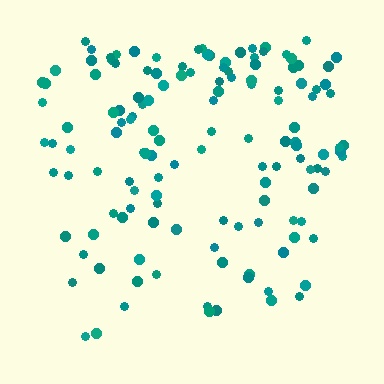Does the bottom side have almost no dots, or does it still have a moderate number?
Still a moderate number, just noticeably fewer than the top.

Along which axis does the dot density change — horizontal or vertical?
Vertical.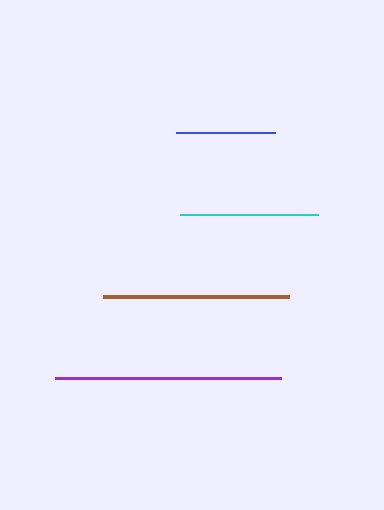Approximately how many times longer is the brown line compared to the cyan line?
The brown line is approximately 1.3 times the length of the cyan line.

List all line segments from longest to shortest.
From longest to shortest: purple, brown, cyan, blue.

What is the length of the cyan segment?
The cyan segment is approximately 138 pixels long.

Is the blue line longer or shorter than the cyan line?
The cyan line is longer than the blue line.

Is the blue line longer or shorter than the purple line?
The purple line is longer than the blue line.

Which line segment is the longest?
The purple line is the longest at approximately 226 pixels.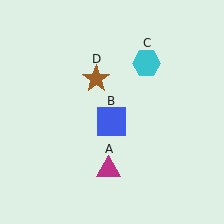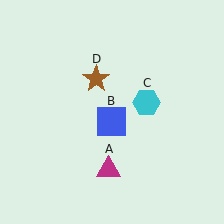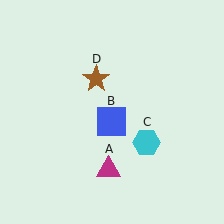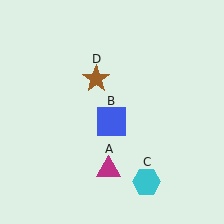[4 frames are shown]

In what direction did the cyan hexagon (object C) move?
The cyan hexagon (object C) moved down.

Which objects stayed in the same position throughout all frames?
Magenta triangle (object A) and blue square (object B) and brown star (object D) remained stationary.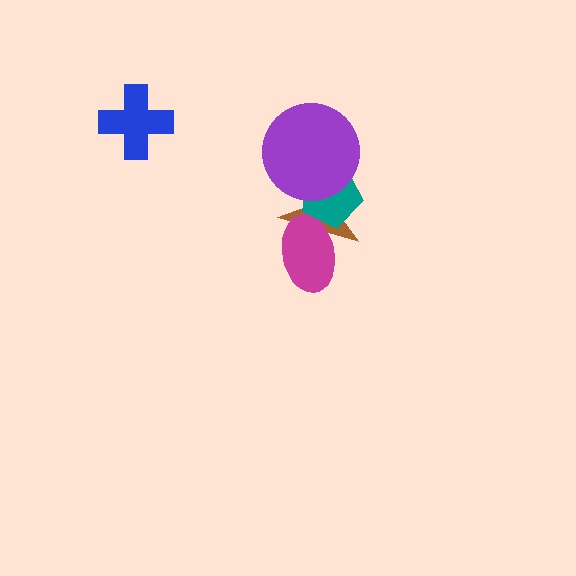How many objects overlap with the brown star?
3 objects overlap with the brown star.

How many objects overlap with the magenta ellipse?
2 objects overlap with the magenta ellipse.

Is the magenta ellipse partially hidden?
Yes, it is partially covered by another shape.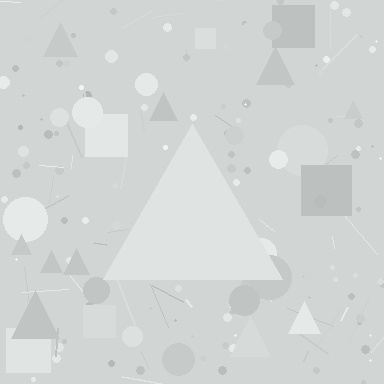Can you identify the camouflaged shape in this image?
The camouflaged shape is a triangle.